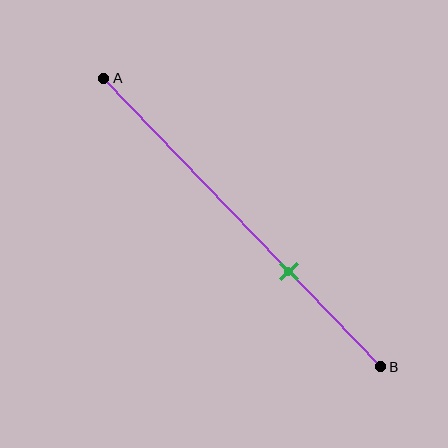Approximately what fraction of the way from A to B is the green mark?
The green mark is approximately 65% of the way from A to B.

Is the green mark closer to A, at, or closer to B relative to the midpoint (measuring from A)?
The green mark is closer to point B than the midpoint of segment AB.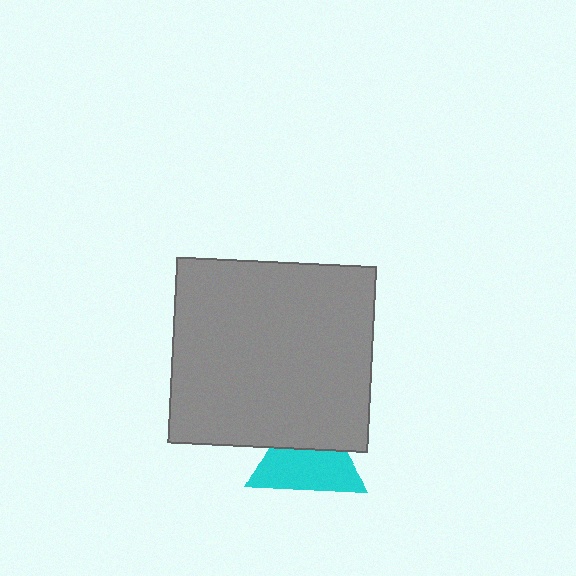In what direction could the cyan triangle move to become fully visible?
The cyan triangle could move down. That would shift it out from behind the gray rectangle entirely.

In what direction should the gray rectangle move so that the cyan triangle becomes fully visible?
The gray rectangle should move up. That is the shortest direction to clear the overlap and leave the cyan triangle fully visible.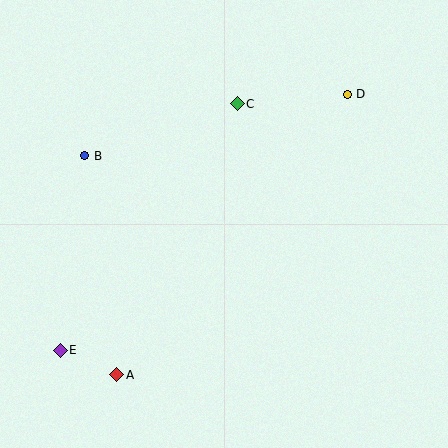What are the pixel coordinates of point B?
Point B is at (85, 156).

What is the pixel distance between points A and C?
The distance between A and C is 296 pixels.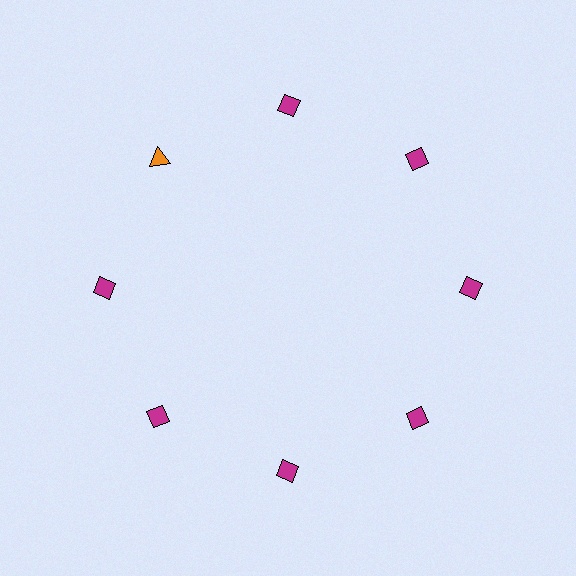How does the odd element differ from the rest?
It differs in both color (orange instead of magenta) and shape (triangle instead of diamond).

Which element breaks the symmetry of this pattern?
The orange triangle at roughly the 10 o'clock position breaks the symmetry. All other shapes are magenta diamonds.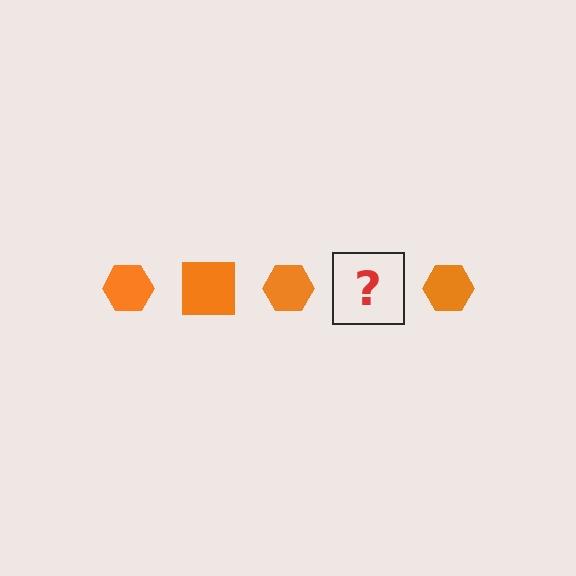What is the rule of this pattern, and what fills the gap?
The rule is that the pattern cycles through hexagon, square shapes in orange. The gap should be filled with an orange square.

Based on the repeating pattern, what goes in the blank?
The blank should be an orange square.